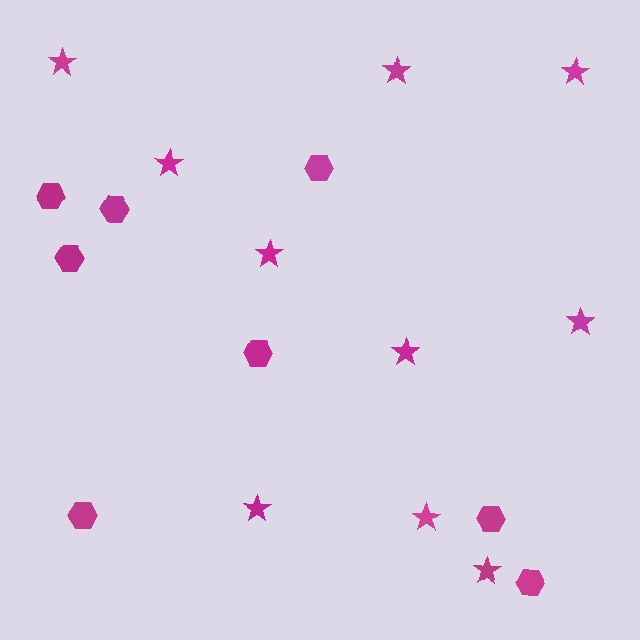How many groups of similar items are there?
There are 2 groups: one group of stars (10) and one group of hexagons (8).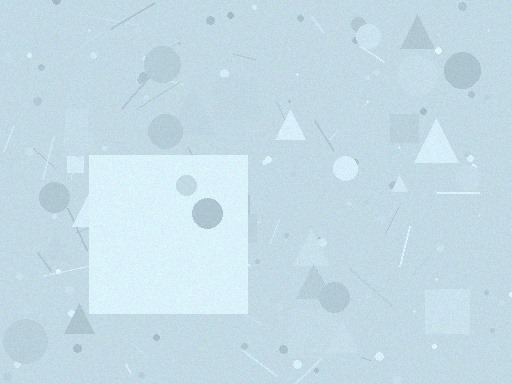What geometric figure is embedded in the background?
A square is embedded in the background.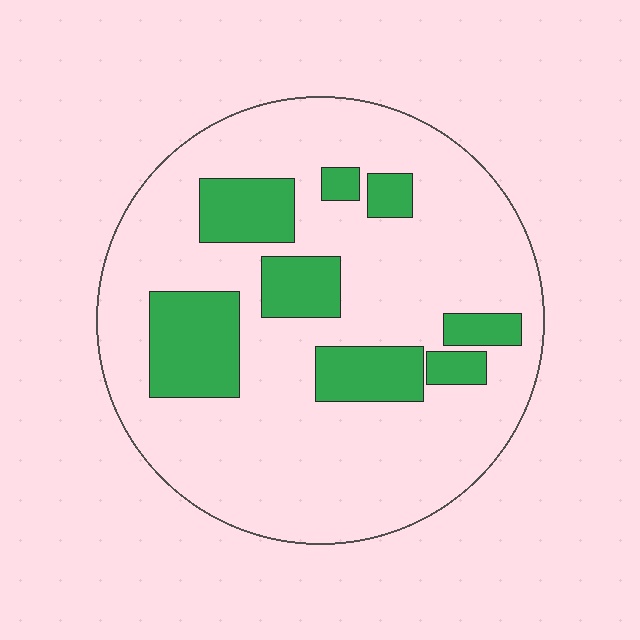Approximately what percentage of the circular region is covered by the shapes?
Approximately 20%.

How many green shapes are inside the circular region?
8.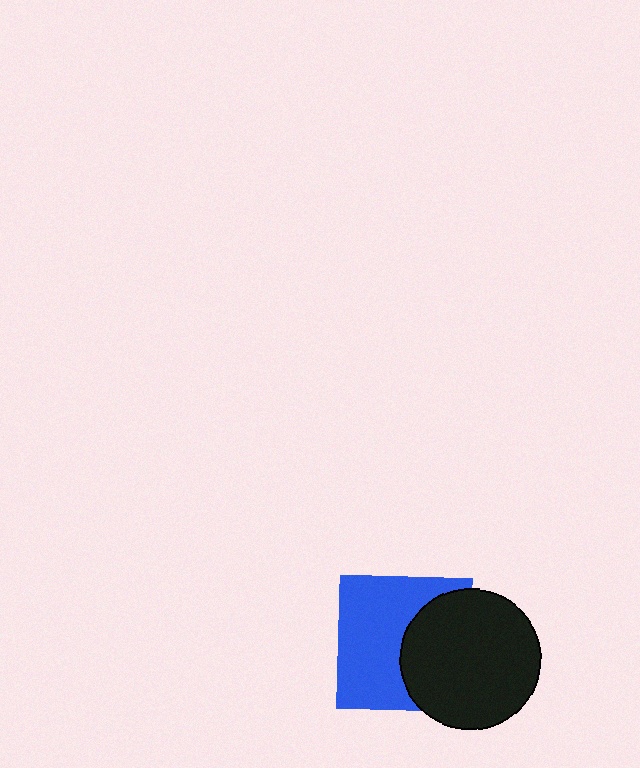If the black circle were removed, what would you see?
You would see the complete blue square.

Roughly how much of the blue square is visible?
About half of it is visible (roughly 59%).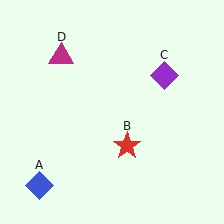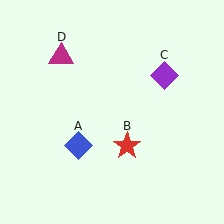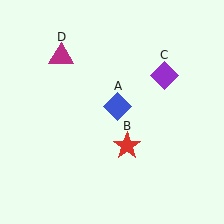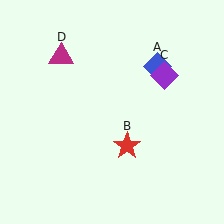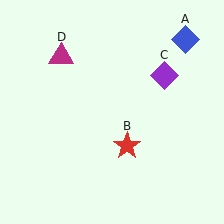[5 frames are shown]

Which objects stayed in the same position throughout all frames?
Red star (object B) and purple diamond (object C) and magenta triangle (object D) remained stationary.